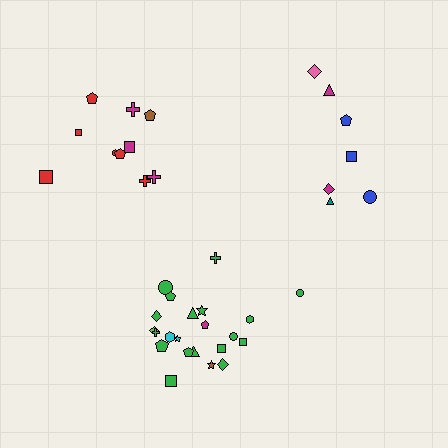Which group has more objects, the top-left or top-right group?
The top-left group.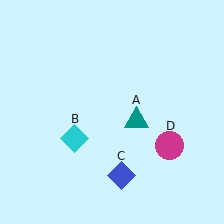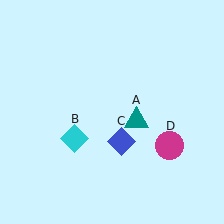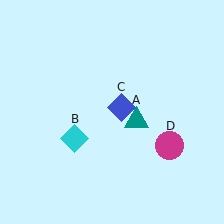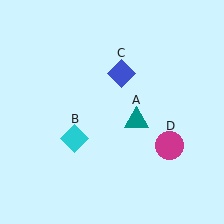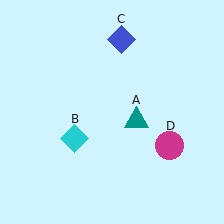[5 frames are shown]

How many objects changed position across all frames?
1 object changed position: blue diamond (object C).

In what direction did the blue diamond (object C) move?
The blue diamond (object C) moved up.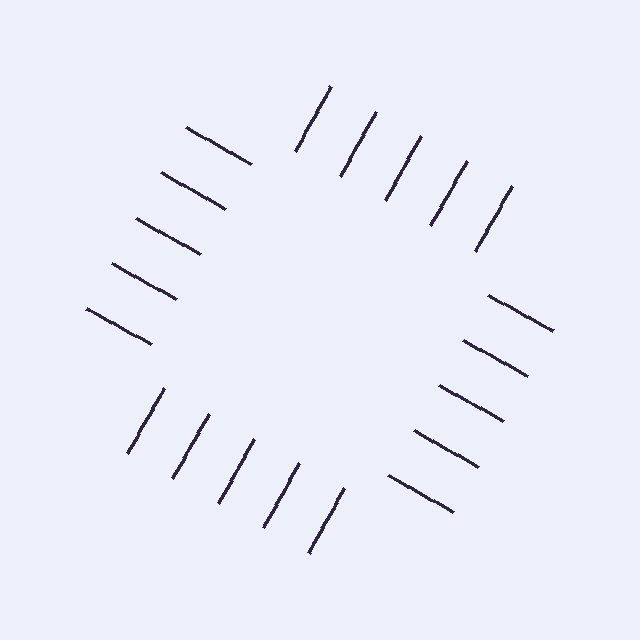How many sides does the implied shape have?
4 sides — the line-ends trace a square.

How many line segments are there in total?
20 — 5 along each of the 4 edges.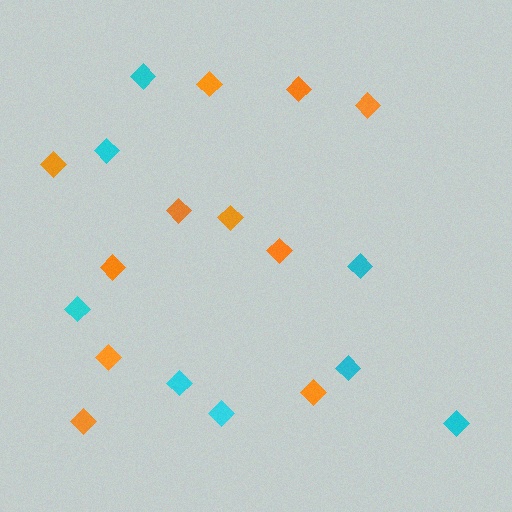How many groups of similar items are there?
There are 2 groups: one group of orange diamonds (11) and one group of cyan diamonds (8).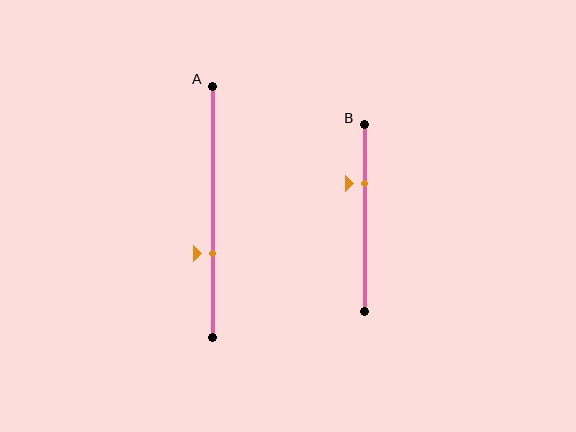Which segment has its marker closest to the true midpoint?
Segment A has its marker closest to the true midpoint.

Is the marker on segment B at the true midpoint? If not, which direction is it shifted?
No, the marker on segment B is shifted upward by about 19% of the segment length.